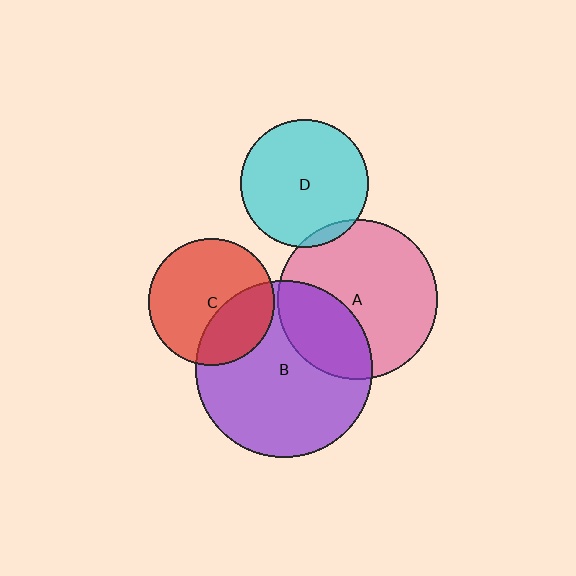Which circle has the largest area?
Circle B (purple).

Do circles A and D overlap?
Yes.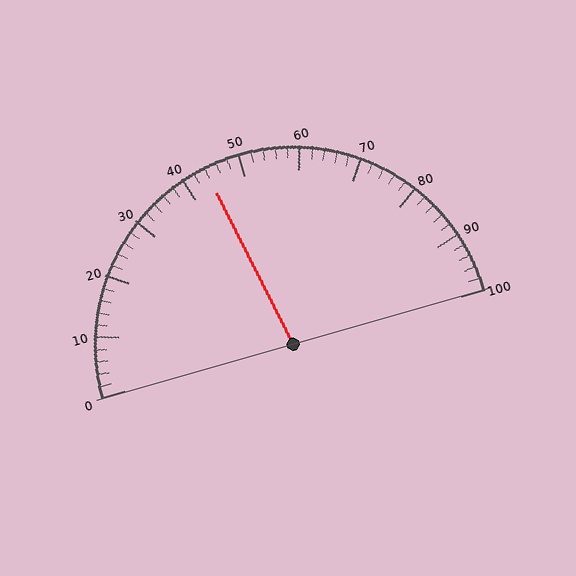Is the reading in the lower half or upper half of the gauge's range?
The reading is in the lower half of the range (0 to 100).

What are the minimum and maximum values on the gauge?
The gauge ranges from 0 to 100.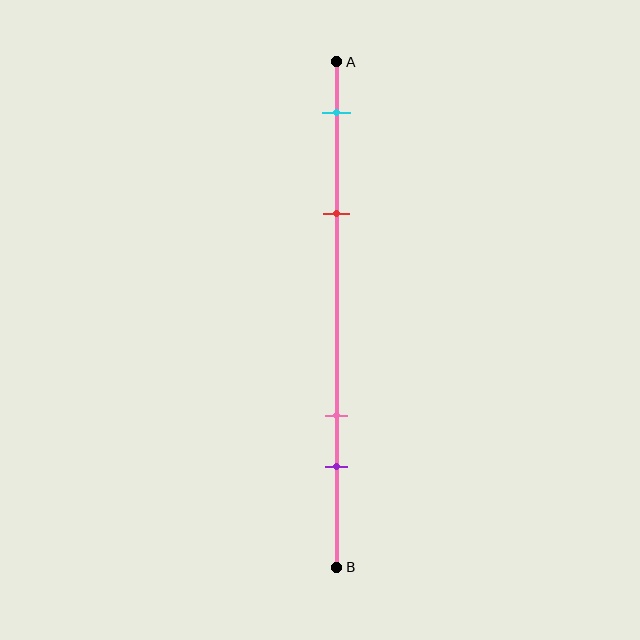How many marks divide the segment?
There are 4 marks dividing the segment.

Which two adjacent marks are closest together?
The pink and purple marks are the closest adjacent pair.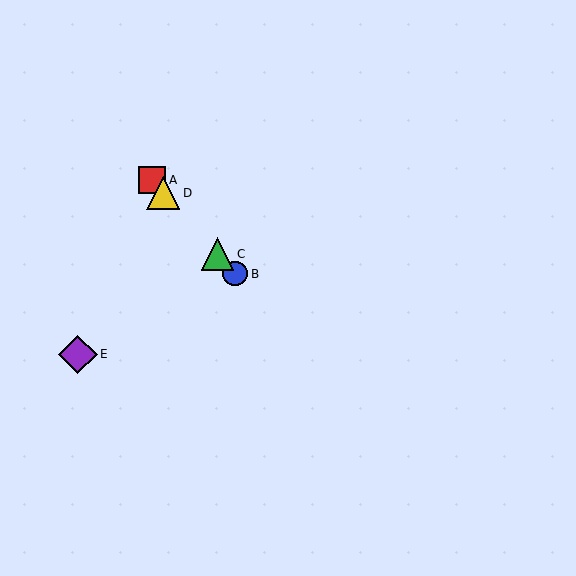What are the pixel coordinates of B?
Object B is at (235, 274).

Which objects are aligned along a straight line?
Objects A, B, C, D are aligned along a straight line.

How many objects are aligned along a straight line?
4 objects (A, B, C, D) are aligned along a straight line.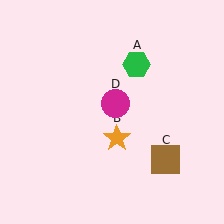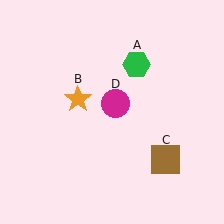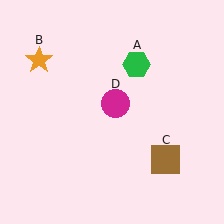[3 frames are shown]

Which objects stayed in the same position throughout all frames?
Green hexagon (object A) and brown square (object C) and magenta circle (object D) remained stationary.